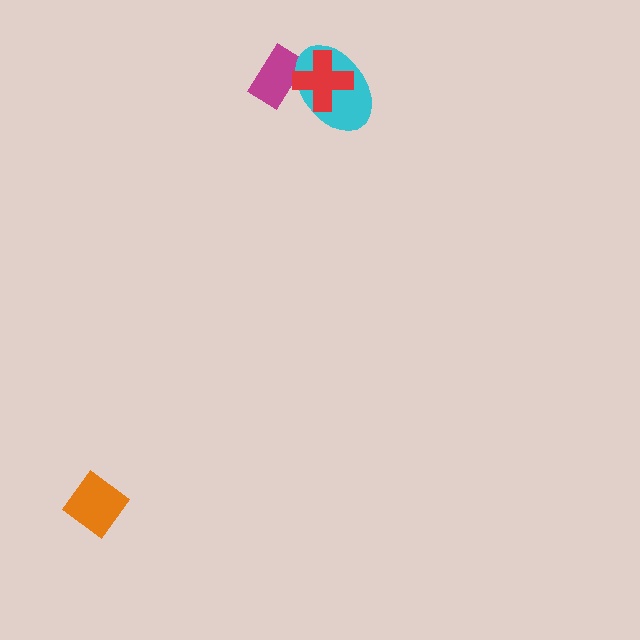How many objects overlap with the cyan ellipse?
2 objects overlap with the cyan ellipse.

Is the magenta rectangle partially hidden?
Yes, it is partially covered by another shape.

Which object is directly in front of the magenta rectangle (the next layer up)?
The cyan ellipse is directly in front of the magenta rectangle.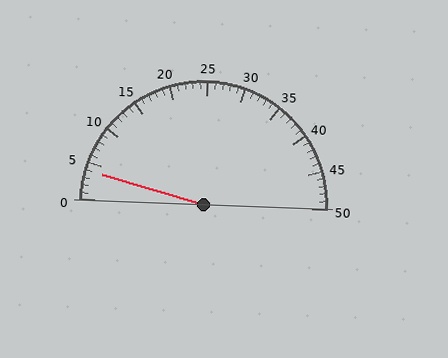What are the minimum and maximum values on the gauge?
The gauge ranges from 0 to 50.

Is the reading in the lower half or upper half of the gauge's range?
The reading is in the lower half of the range (0 to 50).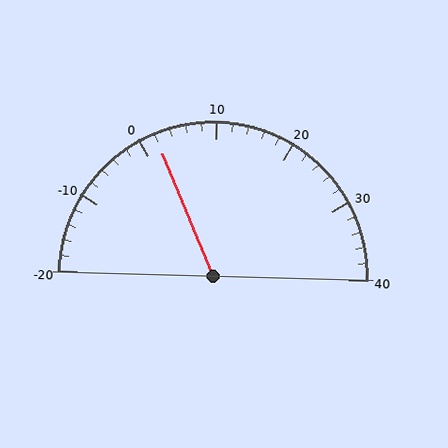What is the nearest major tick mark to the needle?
The nearest major tick mark is 0.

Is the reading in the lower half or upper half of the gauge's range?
The reading is in the lower half of the range (-20 to 40).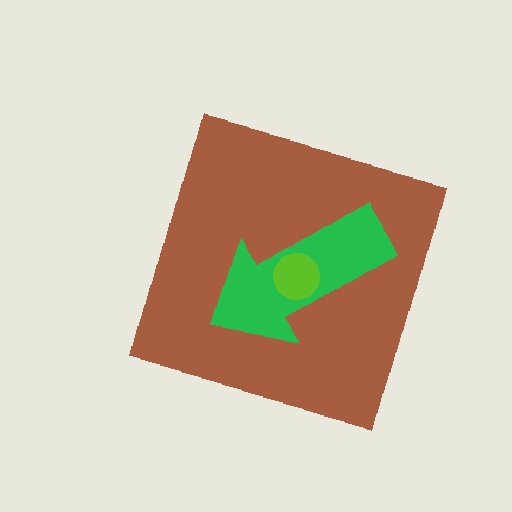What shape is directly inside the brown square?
The green arrow.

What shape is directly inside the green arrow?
The lime circle.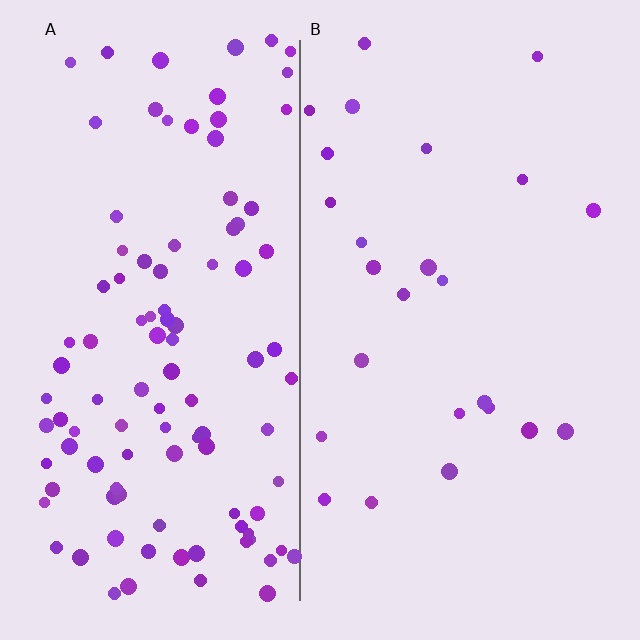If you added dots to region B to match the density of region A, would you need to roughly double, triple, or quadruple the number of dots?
Approximately quadruple.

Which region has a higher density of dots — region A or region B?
A (the left).